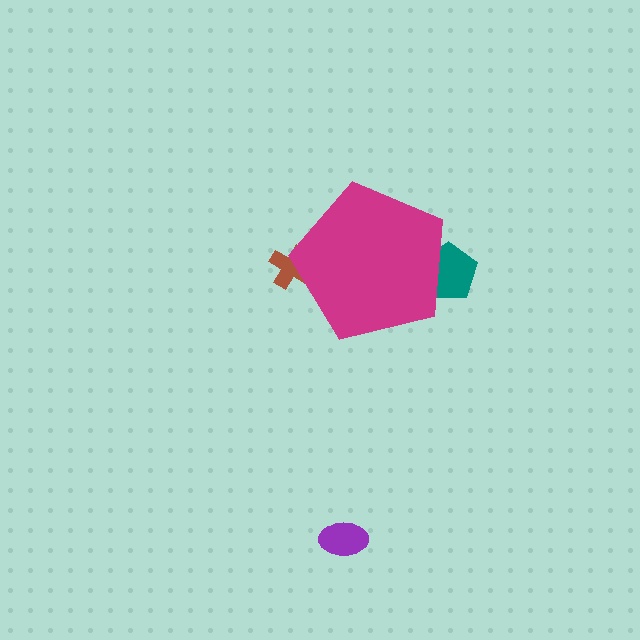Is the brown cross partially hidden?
Yes, the brown cross is partially hidden behind the magenta pentagon.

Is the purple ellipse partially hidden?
No, the purple ellipse is fully visible.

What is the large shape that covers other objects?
A magenta pentagon.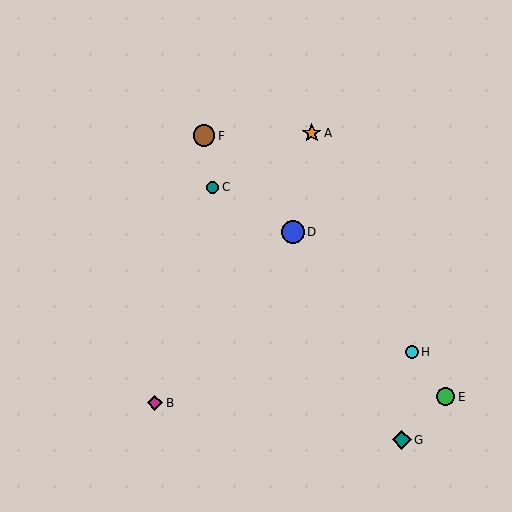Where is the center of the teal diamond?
The center of the teal diamond is at (402, 440).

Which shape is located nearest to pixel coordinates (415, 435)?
The teal diamond (labeled G) at (402, 440) is nearest to that location.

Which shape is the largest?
The blue circle (labeled D) is the largest.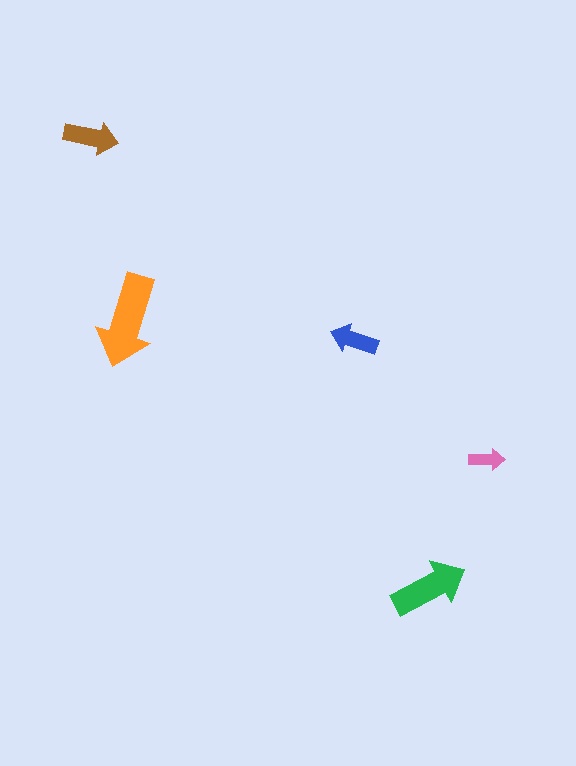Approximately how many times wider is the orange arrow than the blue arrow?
About 2 times wider.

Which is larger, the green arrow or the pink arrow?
The green one.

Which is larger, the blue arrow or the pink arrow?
The blue one.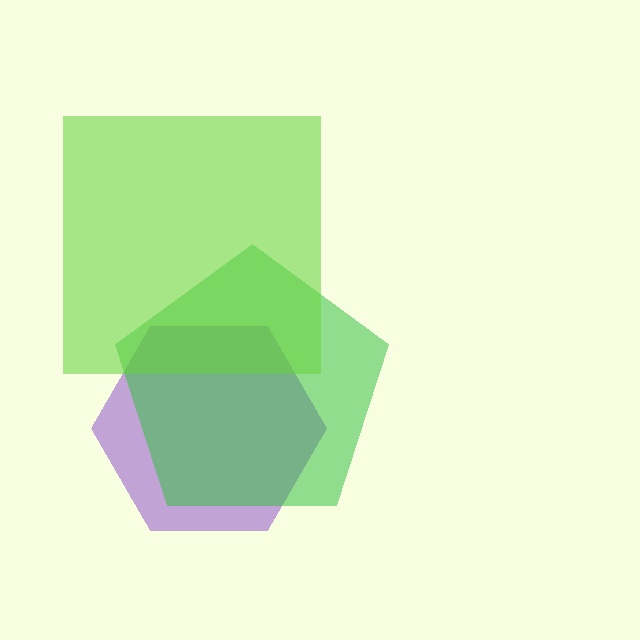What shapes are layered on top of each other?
The layered shapes are: a purple hexagon, a green pentagon, a lime square.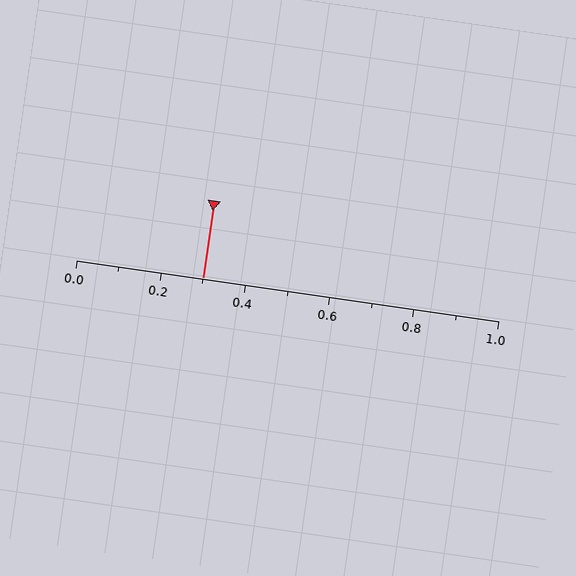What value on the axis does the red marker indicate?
The marker indicates approximately 0.3.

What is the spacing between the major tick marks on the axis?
The major ticks are spaced 0.2 apart.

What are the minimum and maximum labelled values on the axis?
The axis runs from 0.0 to 1.0.